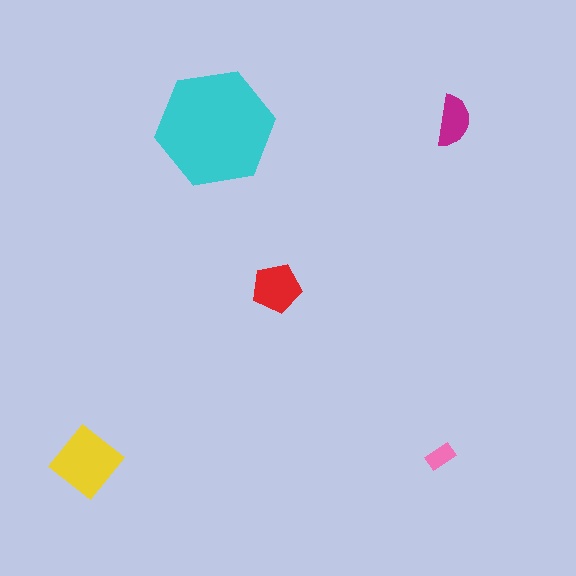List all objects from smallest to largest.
The pink rectangle, the magenta semicircle, the red pentagon, the yellow diamond, the cyan hexagon.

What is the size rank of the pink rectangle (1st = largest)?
5th.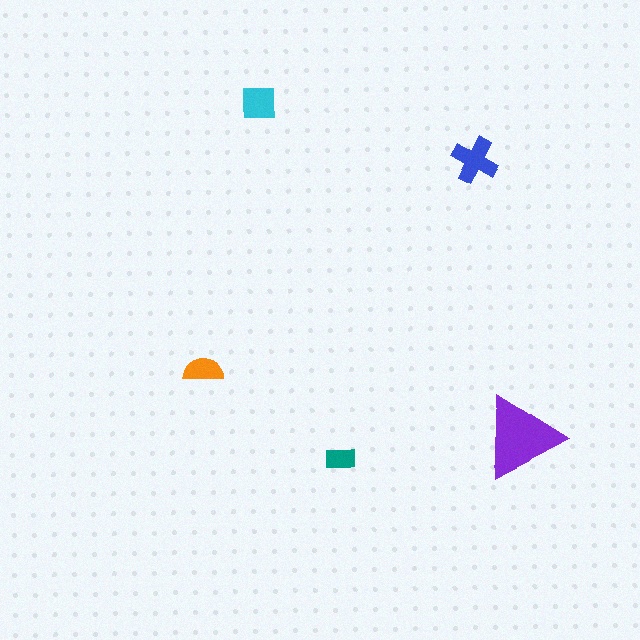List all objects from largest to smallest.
The purple triangle, the blue cross, the cyan square, the orange semicircle, the teal rectangle.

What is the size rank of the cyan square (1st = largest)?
3rd.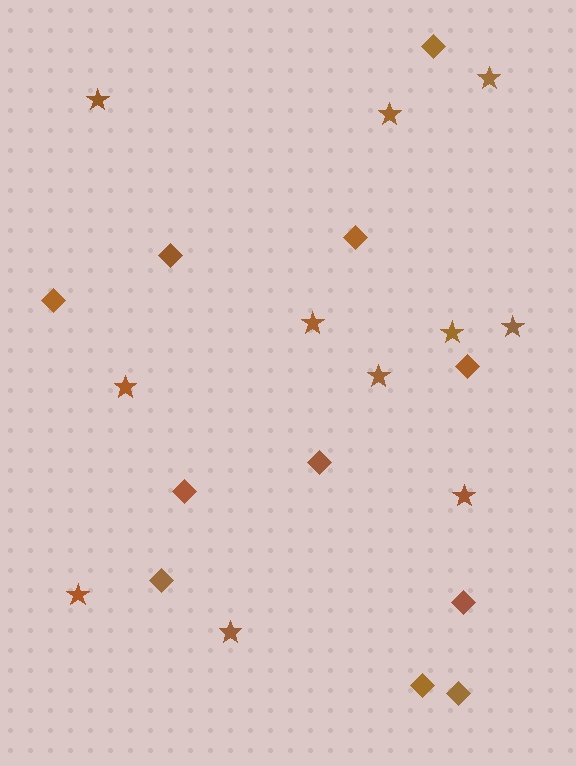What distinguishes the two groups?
There are 2 groups: one group of stars (11) and one group of diamonds (11).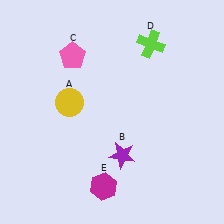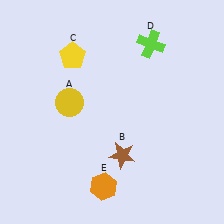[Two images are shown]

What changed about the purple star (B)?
In Image 1, B is purple. In Image 2, it changed to brown.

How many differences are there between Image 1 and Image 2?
There are 3 differences between the two images.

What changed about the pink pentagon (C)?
In Image 1, C is pink. In Image 2, it changed to yellow.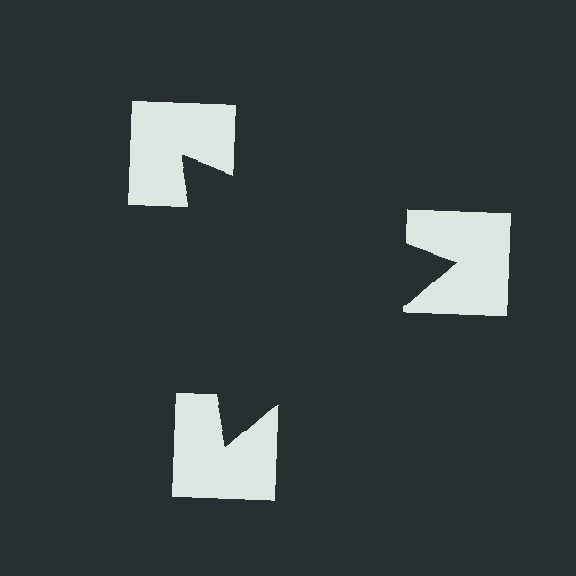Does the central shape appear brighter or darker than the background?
It typically appears slightly darker than the background, even though no actual brightness change is drawn.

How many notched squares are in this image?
There are 3 — one at each vertex of the illusory triangle.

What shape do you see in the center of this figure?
An illusory triangle — its edges are inferred from the aligned wedge cuts in the notched squares, not physically drawn.